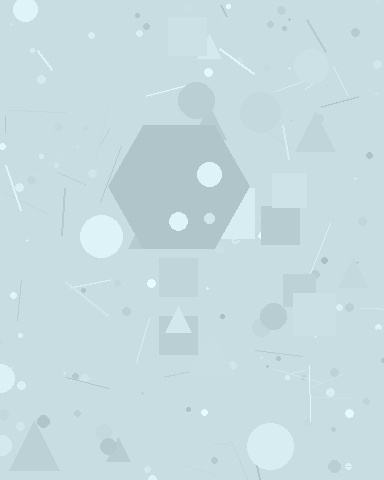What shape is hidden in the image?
A hexagon is hidden in the image.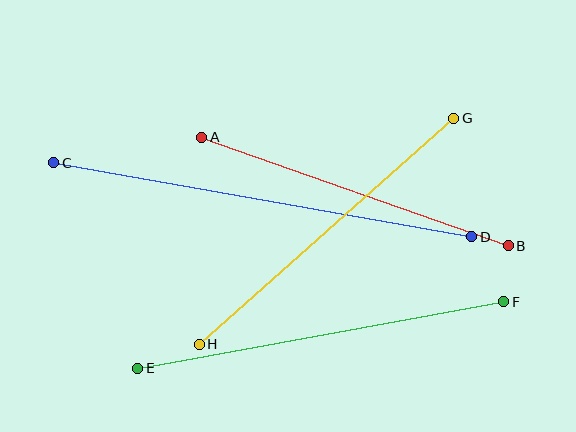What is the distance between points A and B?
The distance is approximately 325 pixels.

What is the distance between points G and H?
The distance is approximately 340 pixels.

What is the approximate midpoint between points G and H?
The midpoint is at approximately (326, 231) pixels.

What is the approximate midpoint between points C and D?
The midpoint is at approximately (263, 200) pixels.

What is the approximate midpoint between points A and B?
The midpoint is at approximately (355, 191) pixels.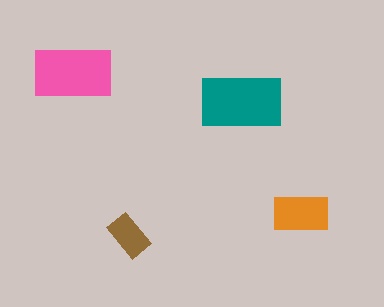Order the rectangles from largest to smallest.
the teal one, the pink one, the orange one, the brown one.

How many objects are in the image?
There are 4 objects in the image.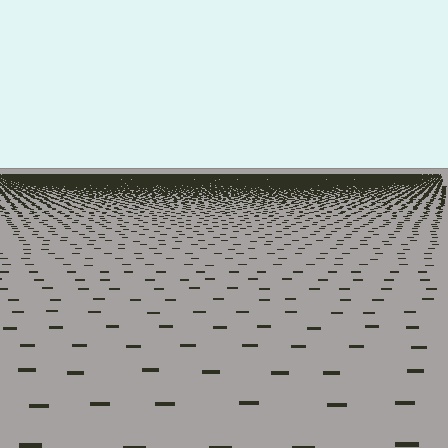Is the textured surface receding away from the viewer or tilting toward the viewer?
The surface is receding away from the viewer. Texture elements get smaller and denser toward the top.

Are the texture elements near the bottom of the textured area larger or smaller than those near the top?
Larger. Near the bottom, elements are closer to the viewer and appear at a bigger on-screen size.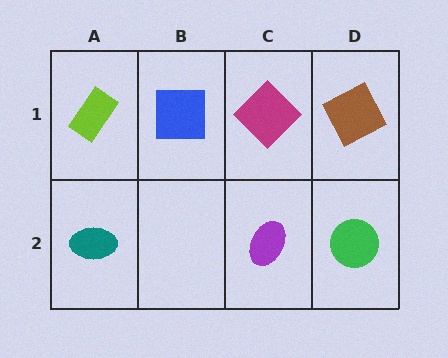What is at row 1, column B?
A blue square.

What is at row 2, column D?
A green circle.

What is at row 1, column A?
A lime rectangle.